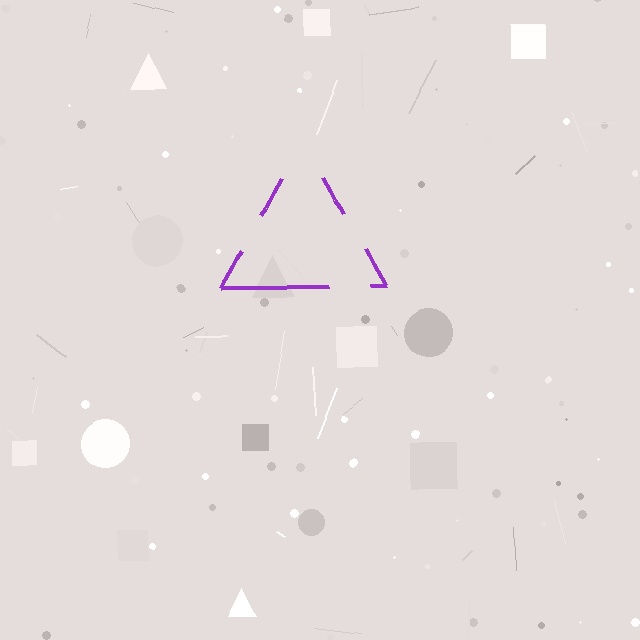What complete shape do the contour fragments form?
The contour fragments form a triangle.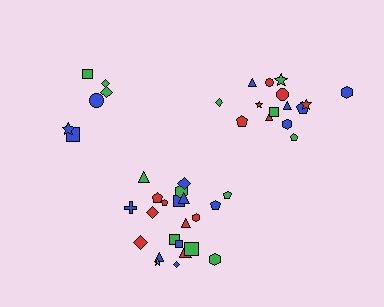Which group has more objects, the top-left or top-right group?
The top-right group.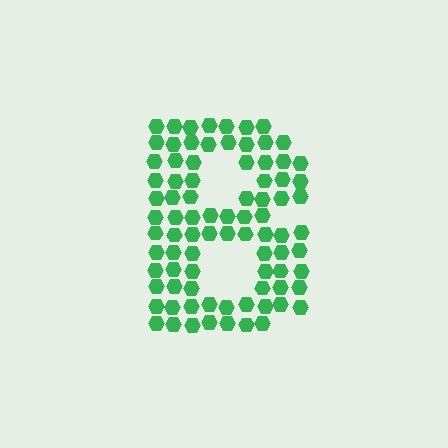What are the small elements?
The small elements are hexagons.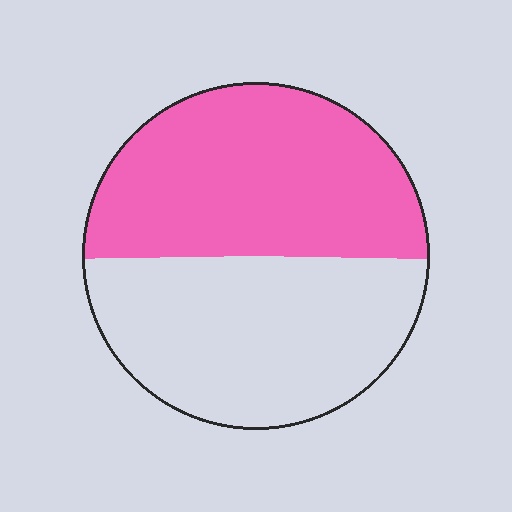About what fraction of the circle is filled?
About one half (1/2).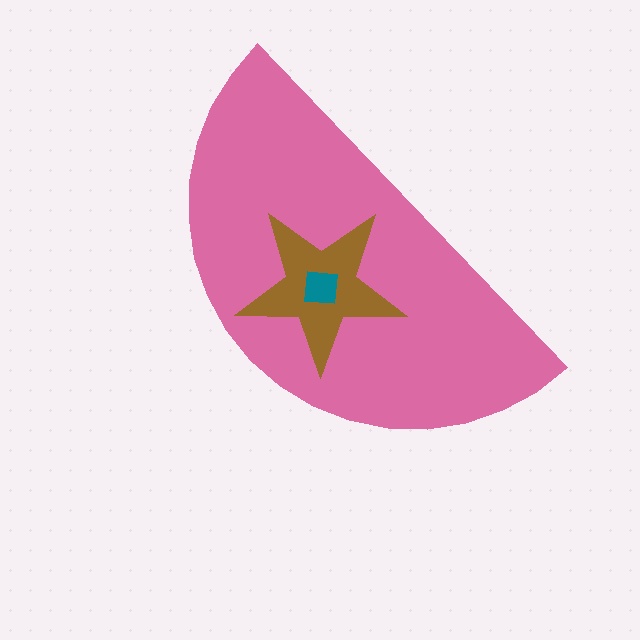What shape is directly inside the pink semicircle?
The brown star.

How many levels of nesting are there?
3.